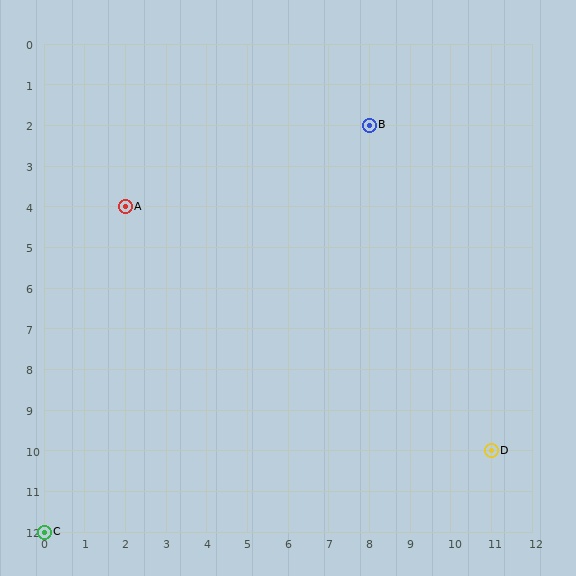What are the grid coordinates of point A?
Point A is at grid coordinates (2, 4).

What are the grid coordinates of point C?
Point C is at grid coordinates (0, 12).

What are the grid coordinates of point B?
Point B is at grid coordinates (8, 2).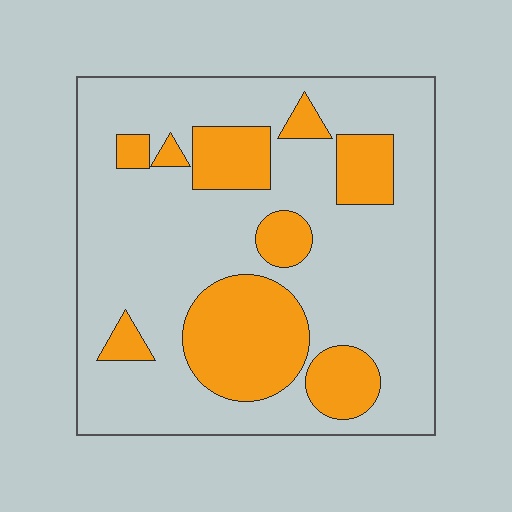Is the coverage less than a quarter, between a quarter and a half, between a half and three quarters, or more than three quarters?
Between a quarter and a half.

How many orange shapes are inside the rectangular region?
9.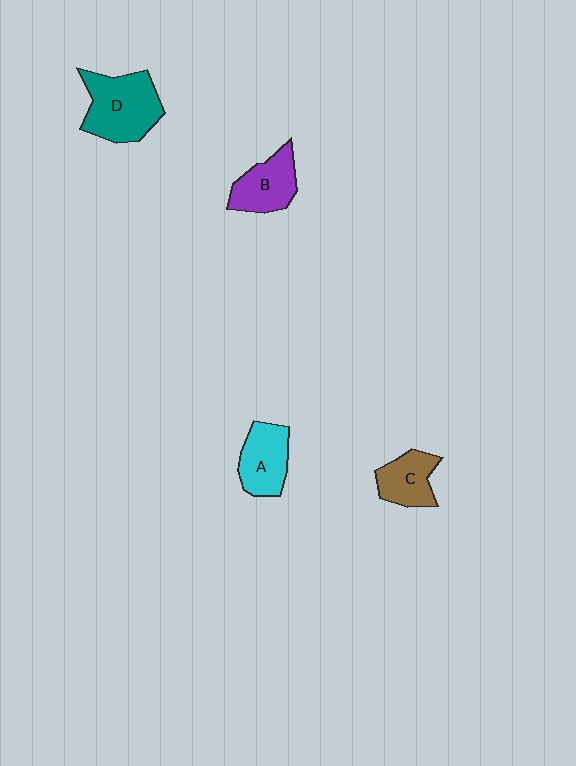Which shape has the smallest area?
Shape C (brown).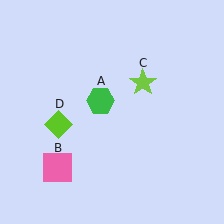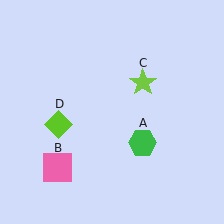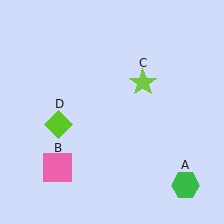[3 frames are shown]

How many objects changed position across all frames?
1 object changed position: green hexagon (object A).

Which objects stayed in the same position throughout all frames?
Pink square (object B) and lime star (object C) and lime diamond (object D) remained stationary.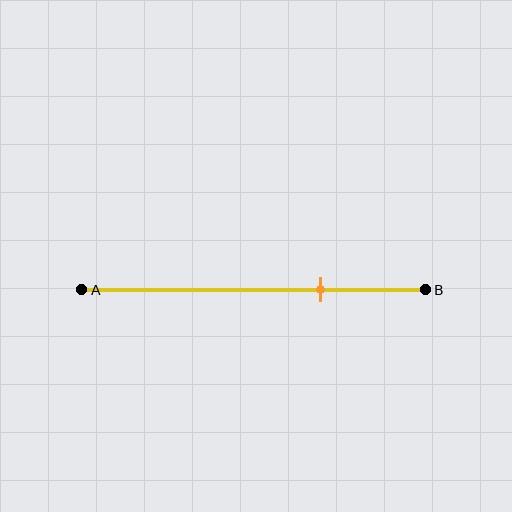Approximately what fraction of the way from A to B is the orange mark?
The orange mark is approximately 70% of the way from A to B.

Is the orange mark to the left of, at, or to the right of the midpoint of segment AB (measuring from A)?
The orange mark is to the right of the midpoint of segment AB.